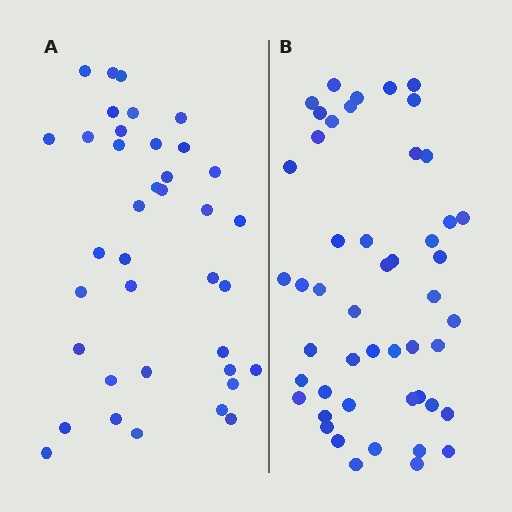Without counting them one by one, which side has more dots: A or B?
Region B (the right region) has more dots.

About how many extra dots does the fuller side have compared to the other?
Region B has roughly 12 or so more dots than region A.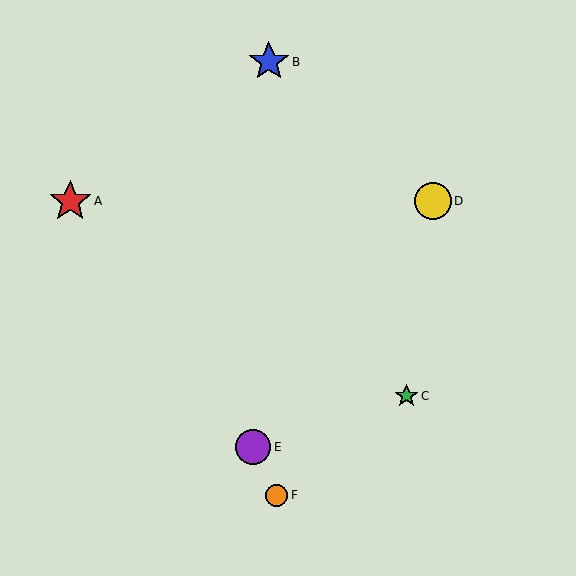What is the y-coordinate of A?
Object A is at y≈201.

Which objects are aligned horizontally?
Objects A, D are aligned horizontally.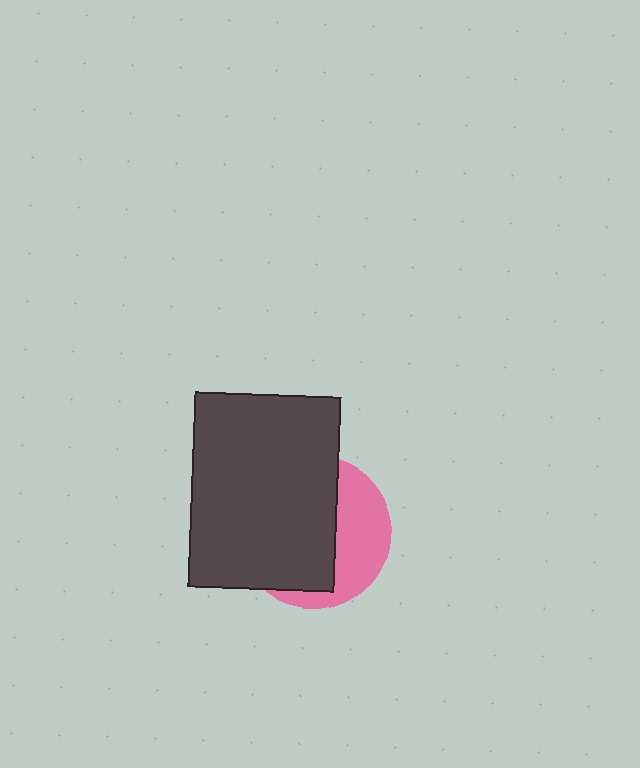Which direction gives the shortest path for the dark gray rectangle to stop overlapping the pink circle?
Moving left gives the shortest separation.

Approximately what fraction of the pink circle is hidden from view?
Roughly 62% of the pink circle is hidden behind the dark gray rectangle.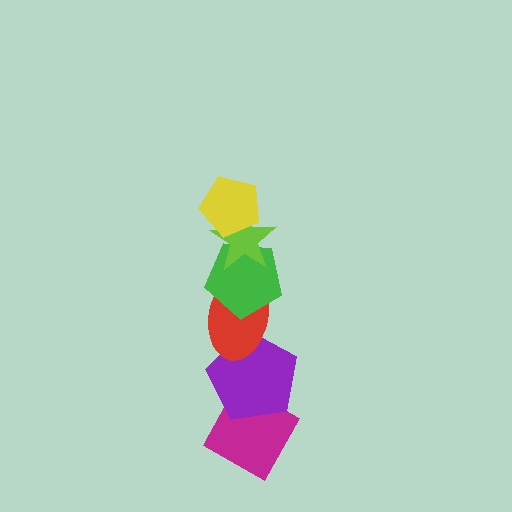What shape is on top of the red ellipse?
The green pentagon is on top of the red ellipse.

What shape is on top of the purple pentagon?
The red ellipse is on top of the purple pentagon.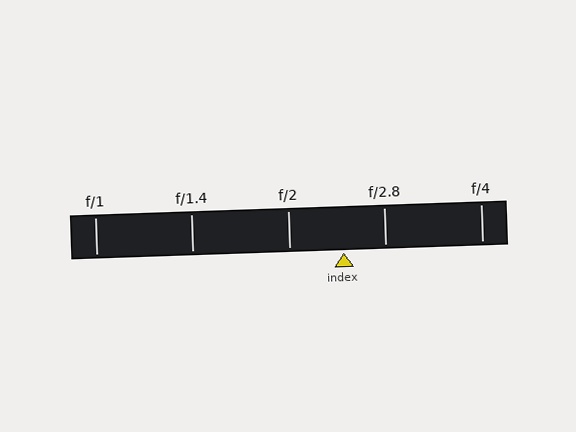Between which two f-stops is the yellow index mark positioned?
The index mark is between f/2 and f/2.8.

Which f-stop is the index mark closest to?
The index mark is closest to f/2.8.